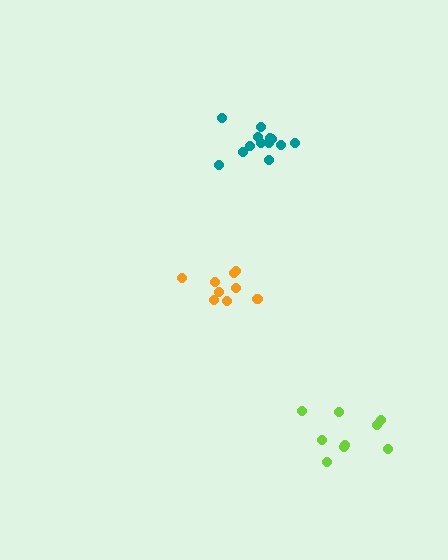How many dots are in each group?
Group 1: 13 dots, Group 2: 9 dots, Group 3: 9 dots (31 total).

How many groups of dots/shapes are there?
There are 3 groups.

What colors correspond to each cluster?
The clusters are colored: teal, orange, lime.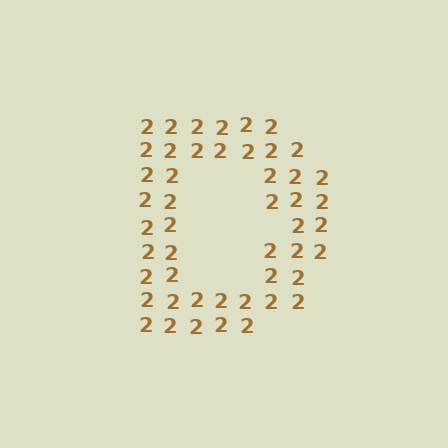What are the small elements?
The small elements are digit 2's.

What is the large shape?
The large shape is the letter D.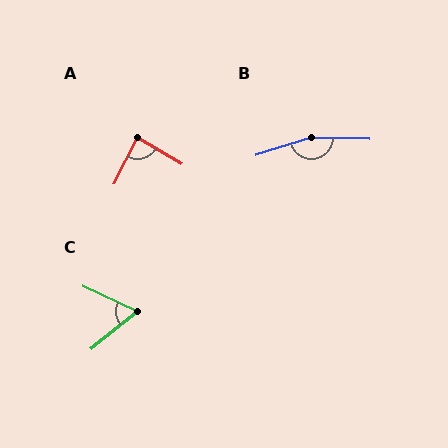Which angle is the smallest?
C, at approximately 63 degrees.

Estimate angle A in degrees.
Approximately 86 degrees.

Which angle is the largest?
B, at approximately 162 degrees.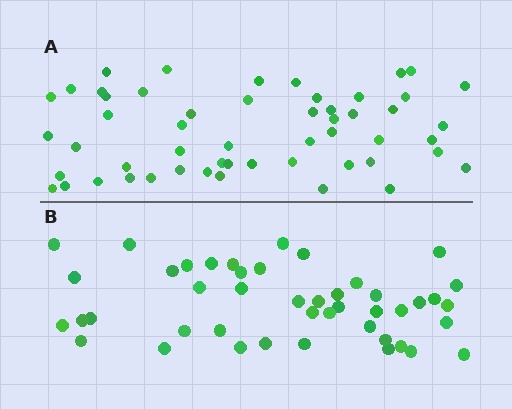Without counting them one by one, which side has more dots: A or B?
Region A (the top region) has more dots.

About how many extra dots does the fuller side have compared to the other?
Region A has roughly 8 or so more dots than region B.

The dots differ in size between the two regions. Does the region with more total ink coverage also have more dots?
No. Region B has more total ink coverage because its dots are larger, but region A actually contains more individual dots. Total area can be misleading — the number of items is what matters here.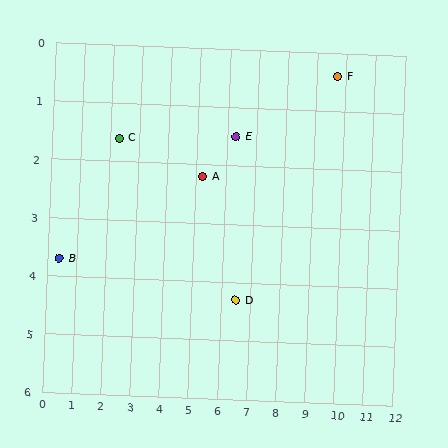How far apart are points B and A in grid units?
Points B and A are about 5.0 grid units apart.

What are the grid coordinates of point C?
Point C is at approximately (2.3, 1.6).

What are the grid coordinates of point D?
Point D is at approximately (6.5, 4.3).